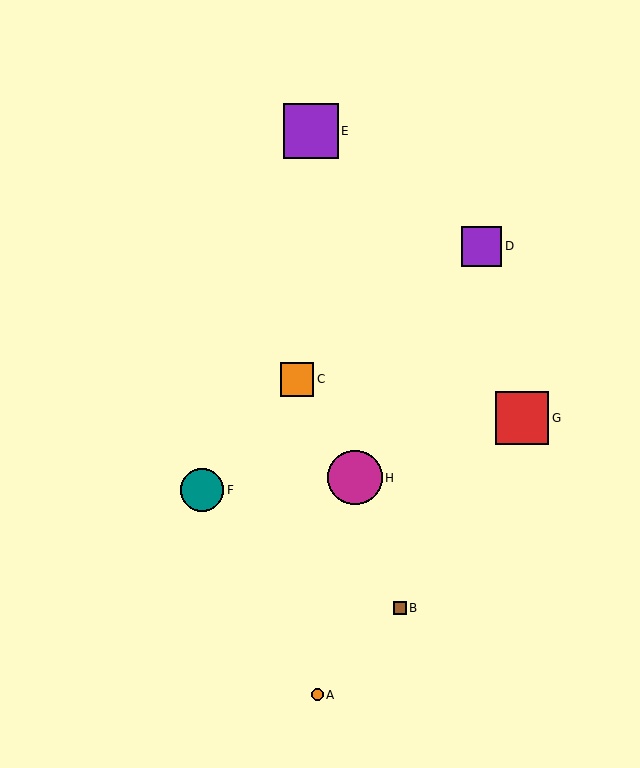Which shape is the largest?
The purple square (labeled E) is the largest.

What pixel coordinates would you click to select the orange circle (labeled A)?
Click at (317, 695) to select the orange circle A.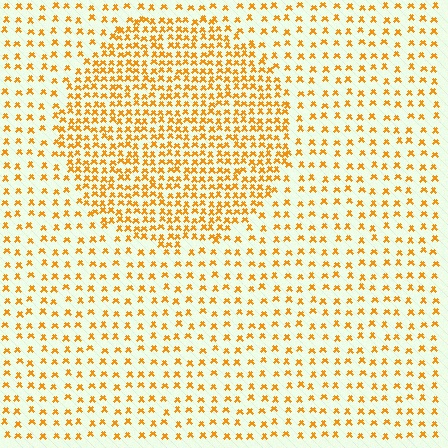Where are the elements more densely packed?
The elements are more densely packed inside the circle boundary.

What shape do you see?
I see a circle.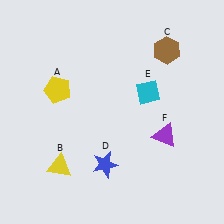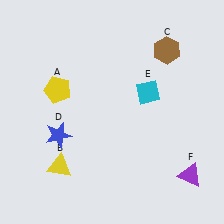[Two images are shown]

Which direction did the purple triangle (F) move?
The purple triangle (F) moved down.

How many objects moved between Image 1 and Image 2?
2 objects moved between the two images.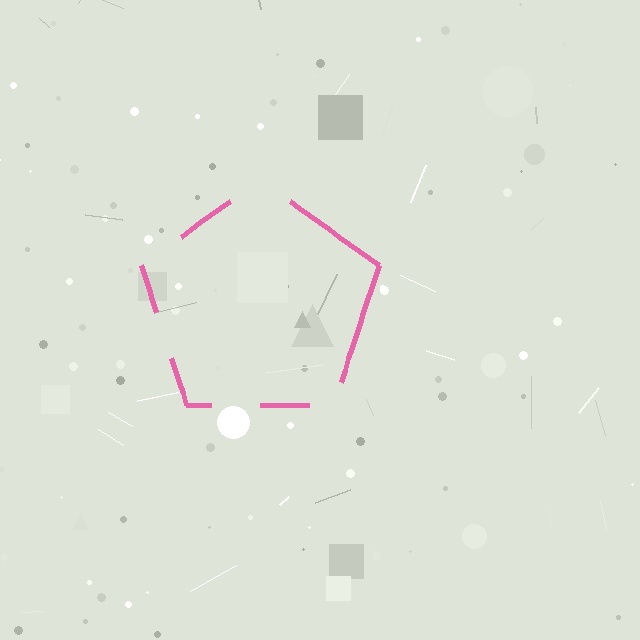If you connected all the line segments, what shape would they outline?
They would outline a pentagon.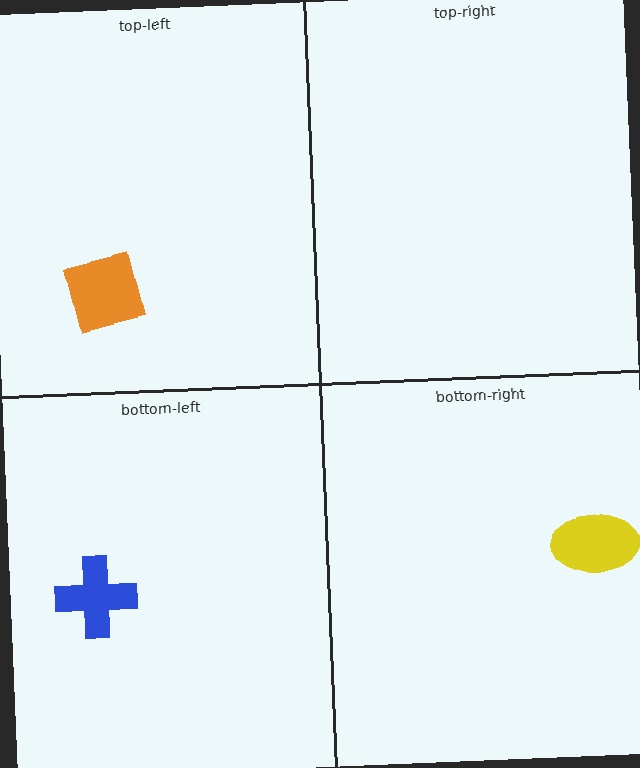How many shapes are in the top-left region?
1.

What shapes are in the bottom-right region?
The yellow ellipse.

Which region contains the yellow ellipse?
The bottom-right region.